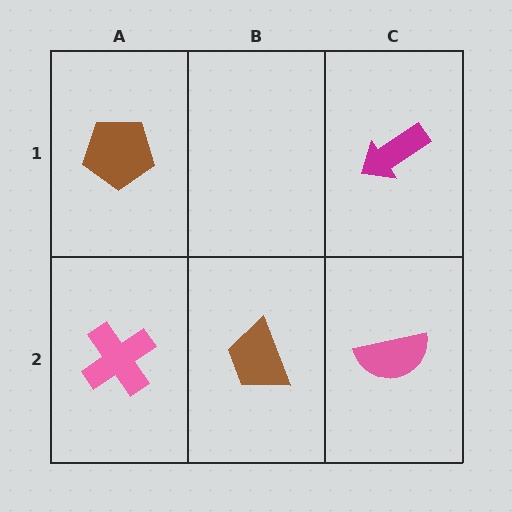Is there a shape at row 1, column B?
No, that cell is empty.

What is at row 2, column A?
A pink cross.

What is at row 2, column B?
A brown trapezoid.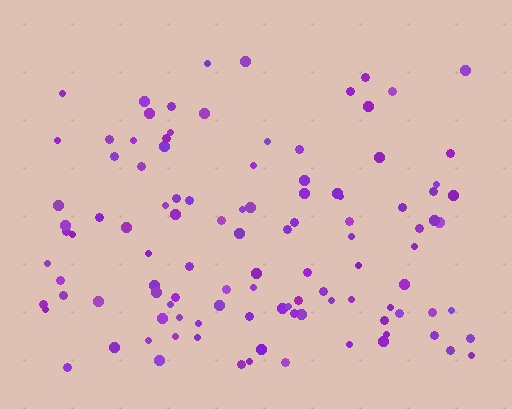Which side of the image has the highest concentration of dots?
The bottom.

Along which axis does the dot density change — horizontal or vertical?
Vertical.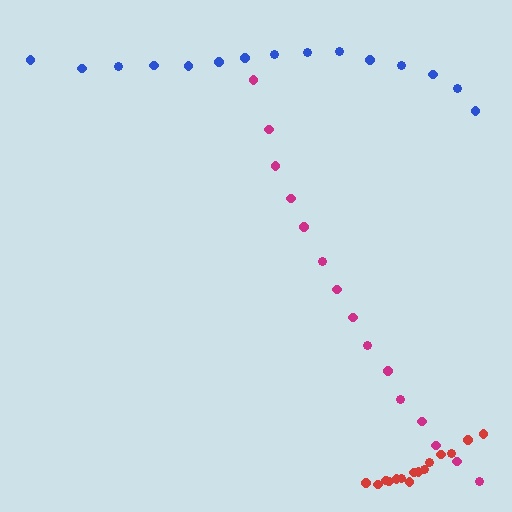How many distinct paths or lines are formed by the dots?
There are 3 distinct paths.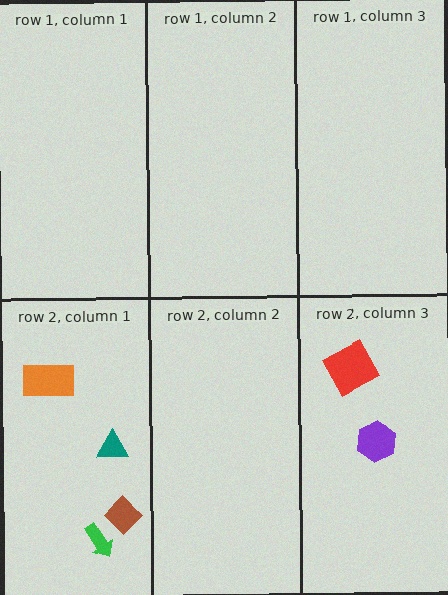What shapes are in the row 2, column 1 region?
The orange rectangle, the brown diamond, the teal triangle, the green arrow.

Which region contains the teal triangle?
The row 2, column 1 region.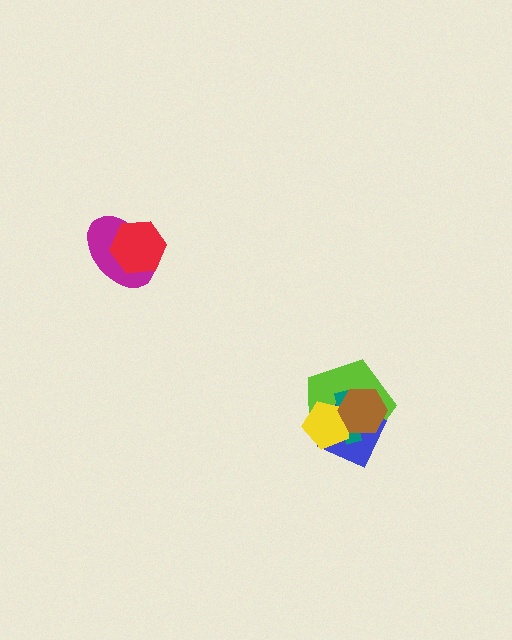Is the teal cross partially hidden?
Yes, it is partially covered by another shape.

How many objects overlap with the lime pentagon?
4 objects overlap with the lime pentagon.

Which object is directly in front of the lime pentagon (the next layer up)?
The blue diamond is directly in front of the lime pentagon.